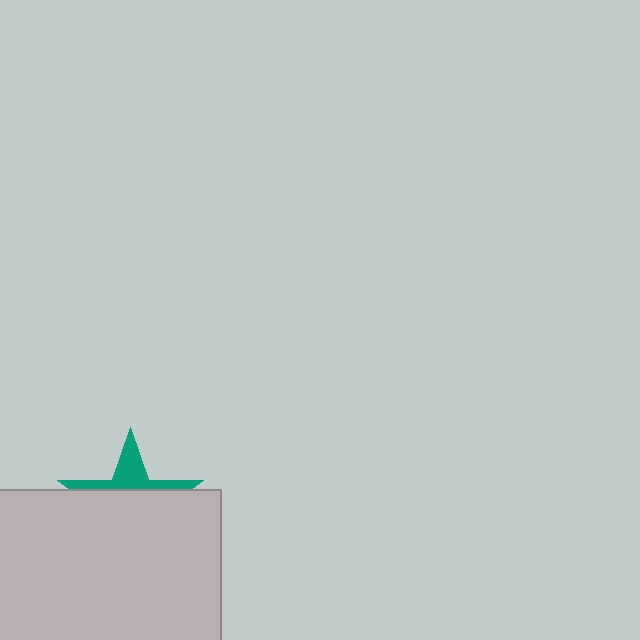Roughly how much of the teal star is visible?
A small part of it is visible (roughly 33%).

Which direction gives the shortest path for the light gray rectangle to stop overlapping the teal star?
Moving down gives the shortest separation.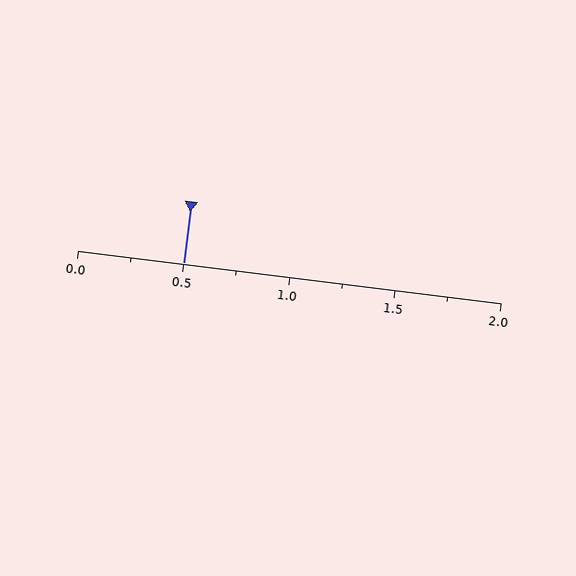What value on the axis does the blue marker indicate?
The marker indicates approximately 0.5.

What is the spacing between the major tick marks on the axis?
The major ticks are spaced 0.5 apart.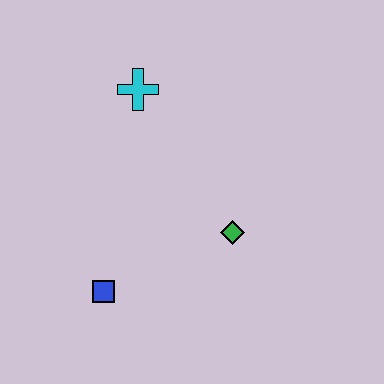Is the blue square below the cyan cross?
Yes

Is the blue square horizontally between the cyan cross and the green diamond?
No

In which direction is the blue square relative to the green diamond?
The blue square is to the left of the green diamond.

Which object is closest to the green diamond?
The blue square is closest to the green diamond.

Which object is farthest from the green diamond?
The cyan cross is farthest from the green diamond.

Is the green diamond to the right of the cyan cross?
Yes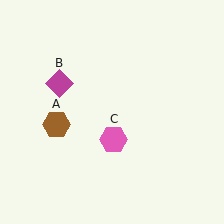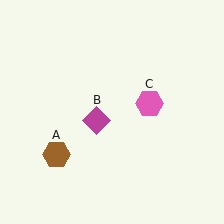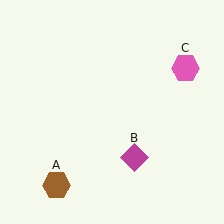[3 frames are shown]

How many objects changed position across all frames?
3 objects changed position: brown hexagon (object A), magenta diamond (object B), pink hexagon (object C).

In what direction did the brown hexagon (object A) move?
The brown hexagon (object A) moved down.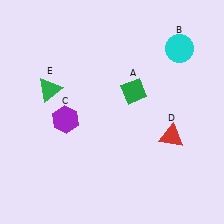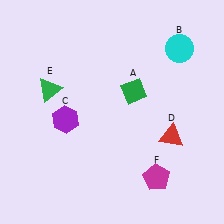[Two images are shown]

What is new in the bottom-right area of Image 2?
A magenta pentagon (F) was added in the bottom-right area of Image 2.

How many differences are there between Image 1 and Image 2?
There is 1 difference between the two images.